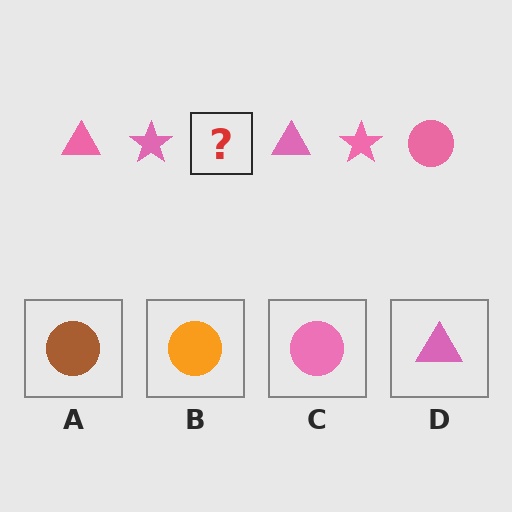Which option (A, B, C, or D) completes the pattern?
C.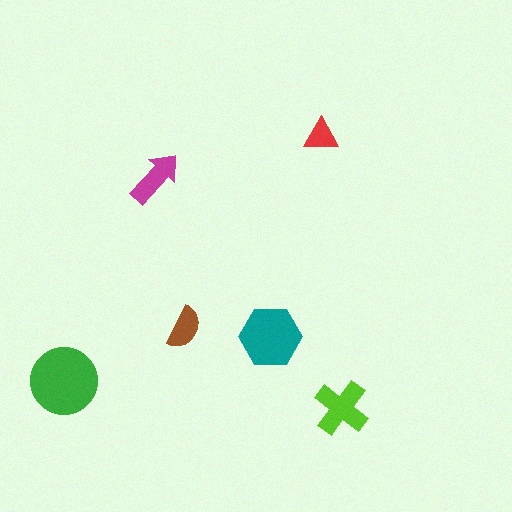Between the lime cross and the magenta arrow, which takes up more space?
The lime cross.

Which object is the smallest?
The red triangle.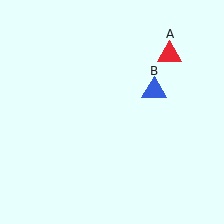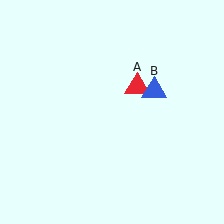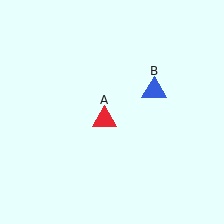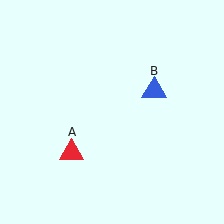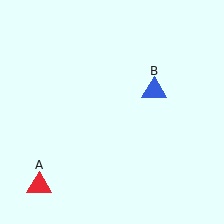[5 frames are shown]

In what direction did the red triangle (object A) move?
The red triangle (object A) moved down and to the left.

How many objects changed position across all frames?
1 object changed position: red triangle (object A).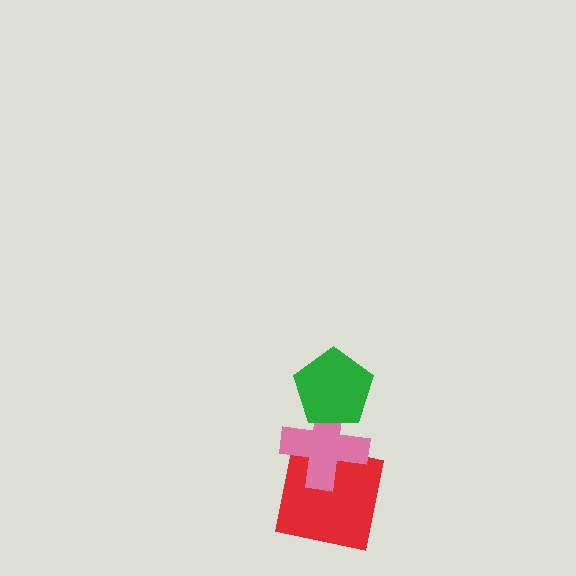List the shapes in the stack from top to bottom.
From top to bottom: the green pentagon, the pink cross, the red square.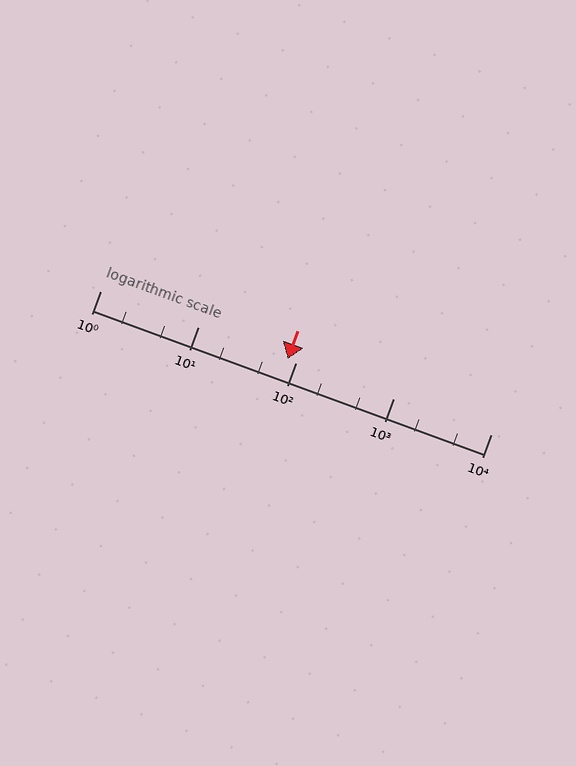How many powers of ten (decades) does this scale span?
The scale spans 4 decades, from 1 to 10000.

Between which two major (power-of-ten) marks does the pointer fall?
The pointer is between 10 and 100.